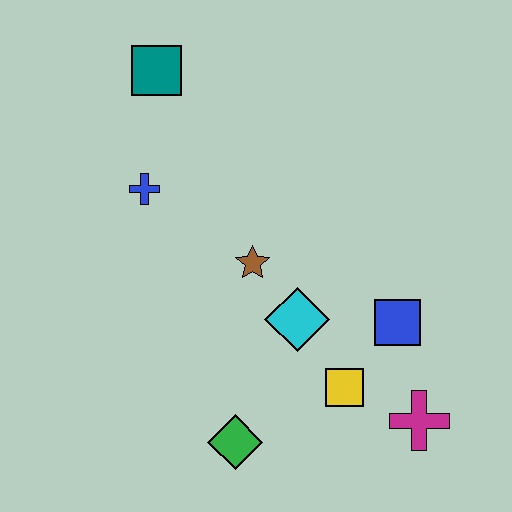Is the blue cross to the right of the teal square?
No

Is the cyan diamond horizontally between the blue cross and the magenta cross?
Yes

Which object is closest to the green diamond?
The yellow square is closest to the green diamond.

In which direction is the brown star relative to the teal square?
The brown star is below the teal square.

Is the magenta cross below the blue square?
Yes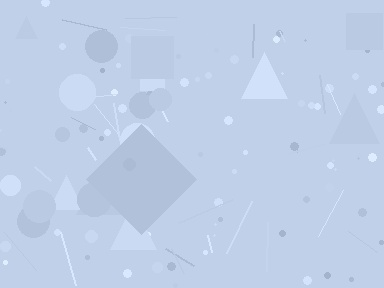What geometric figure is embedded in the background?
A diamond is embedded in the background.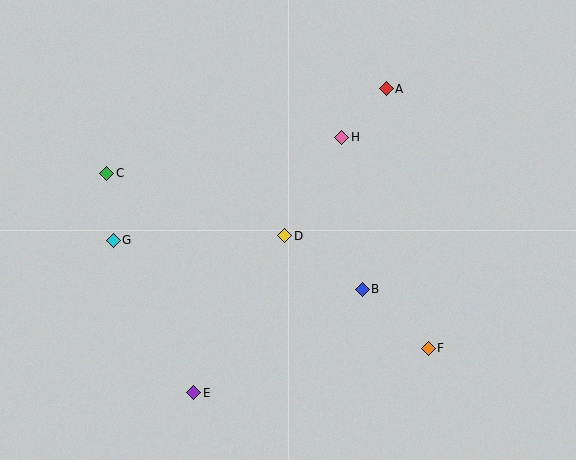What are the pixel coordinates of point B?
Point B is at (362, 289).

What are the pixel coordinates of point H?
Point H is at (342, 137).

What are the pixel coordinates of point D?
Point D is at (285, 236).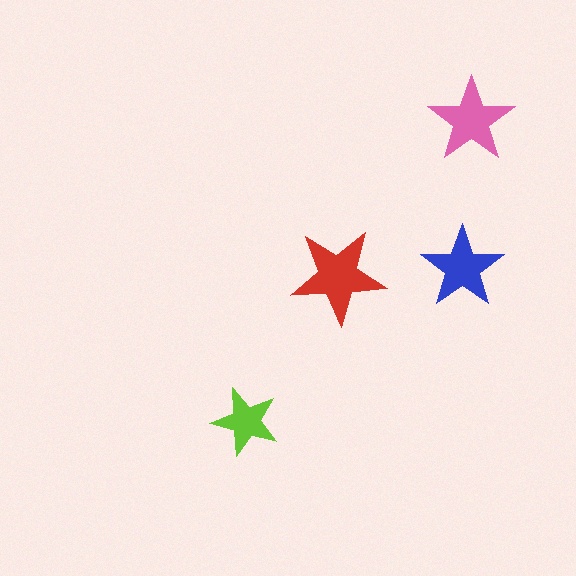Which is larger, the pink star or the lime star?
The pink one.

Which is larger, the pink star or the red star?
The red one.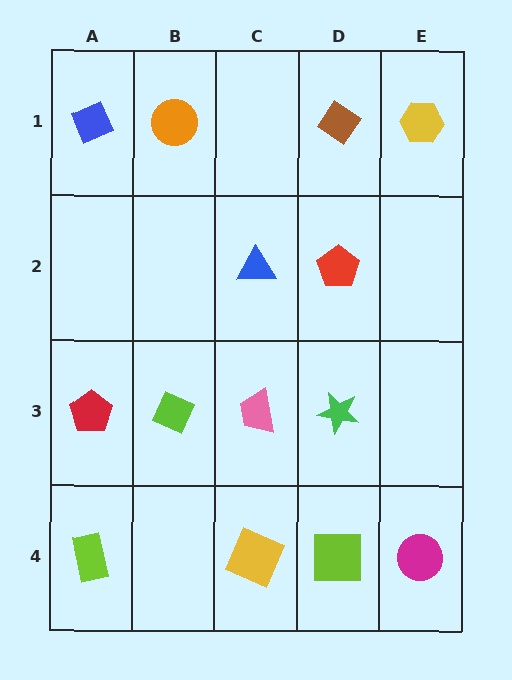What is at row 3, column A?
A red pentagon.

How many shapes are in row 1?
4 shapes.